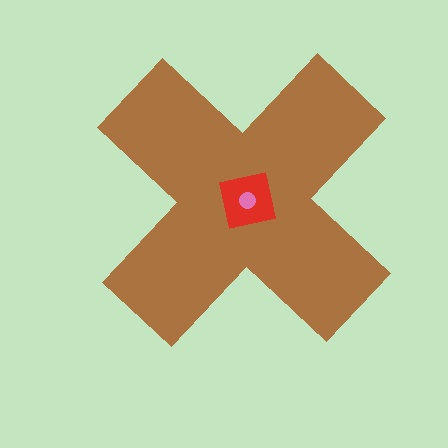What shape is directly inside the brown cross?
The red square.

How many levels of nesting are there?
3.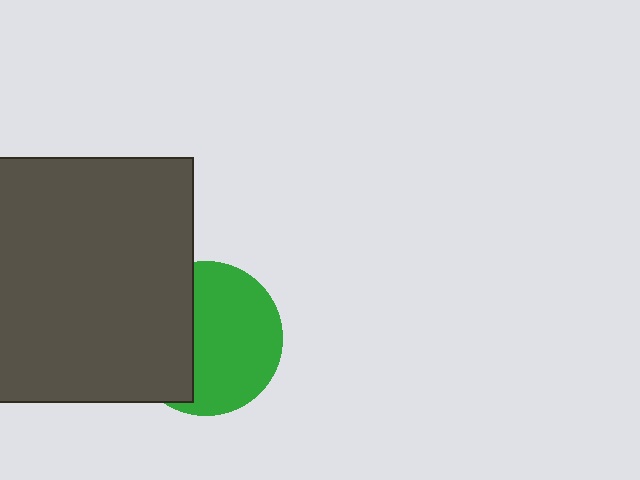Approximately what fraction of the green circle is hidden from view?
Roughly 39% of the green circle is hidden behind the dark gray rectangle.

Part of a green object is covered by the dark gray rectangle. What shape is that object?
It is a circle.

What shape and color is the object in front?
The object in front is a dark gray rectangle.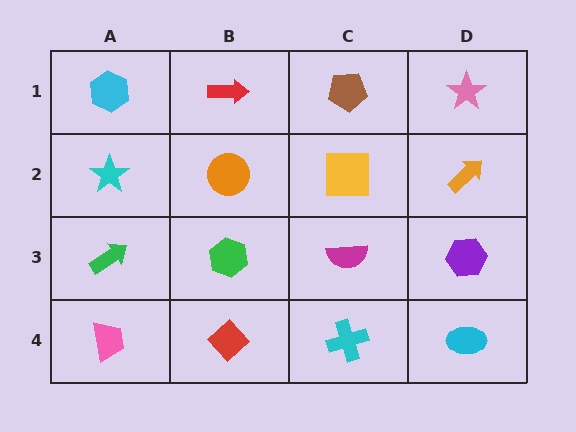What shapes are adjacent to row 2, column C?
A brown pentagon (row 1, column C), a magenta semicircle (row 3, column C), an orange circle (row 2, column B), an orange arrow (row 2, column D).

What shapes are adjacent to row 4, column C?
A magenta semicircle (row 3, column C), a red diamond (row 4, column B), a cyan ellipse (row 4, column D).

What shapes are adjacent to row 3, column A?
A cyan star (row 2, column A), a pink trapezoid (row 4, column A), a green hexagon (row 3, column B).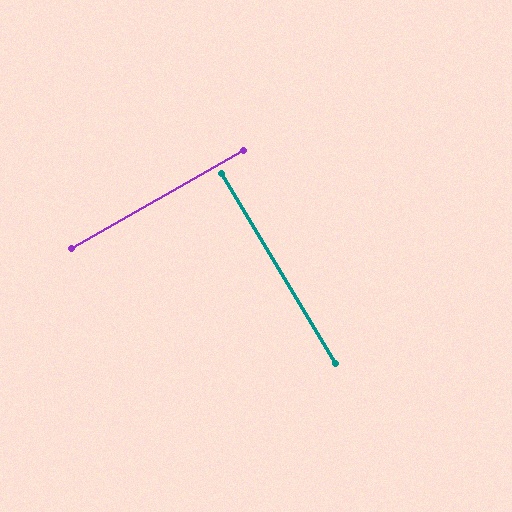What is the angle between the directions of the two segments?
Approximately 89 degrees.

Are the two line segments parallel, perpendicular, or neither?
Perpendicular — they meet at approximately 89°.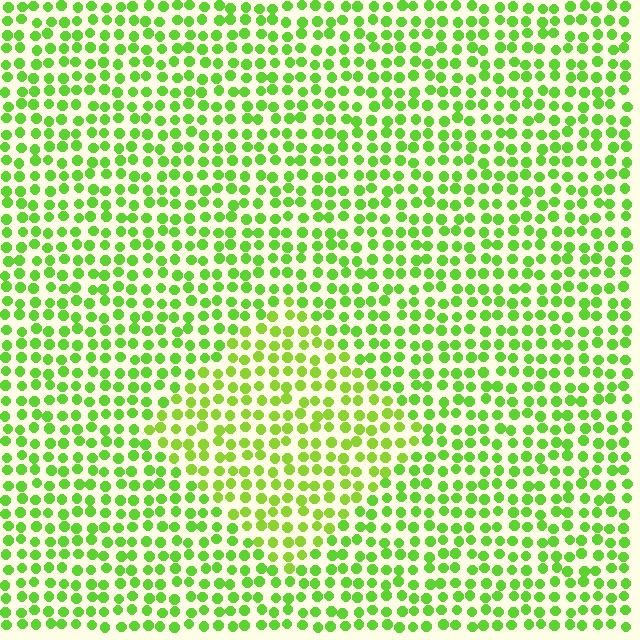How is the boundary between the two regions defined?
The boundary is defined purely by a slight shift in hue (about 17 degrees). Spacing, size, and orientation are identical on both sides.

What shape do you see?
I see a diamond.